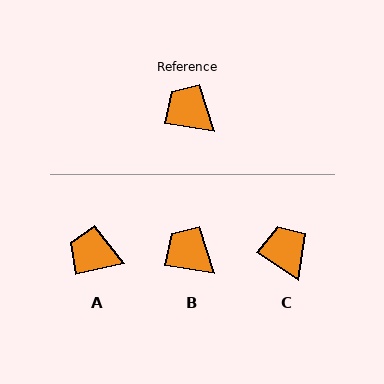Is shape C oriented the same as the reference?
No, it is off by about 26 degrees.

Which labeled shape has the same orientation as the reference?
B.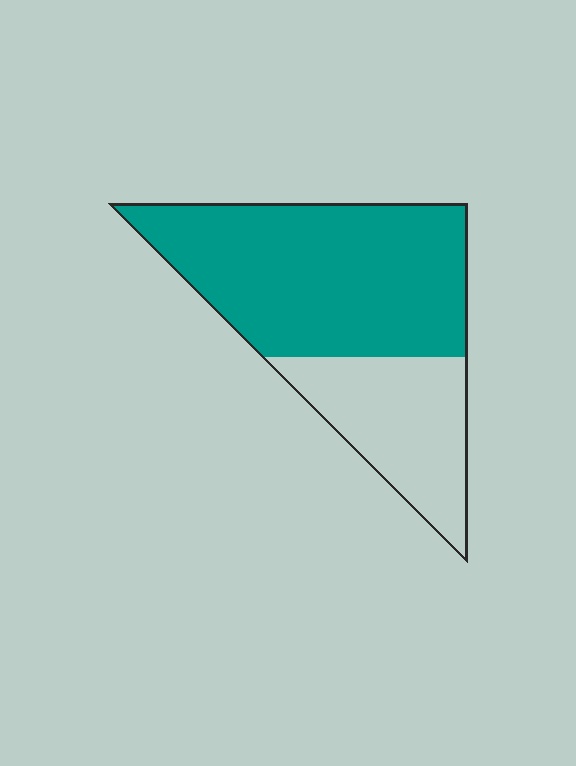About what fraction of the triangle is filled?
About two thirds (2/3).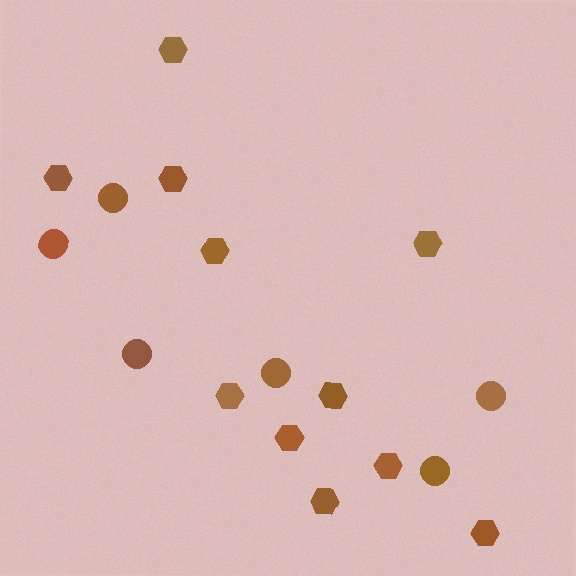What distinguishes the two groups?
There are 2 groups: one group of circles (6) and one group of hexagons (11).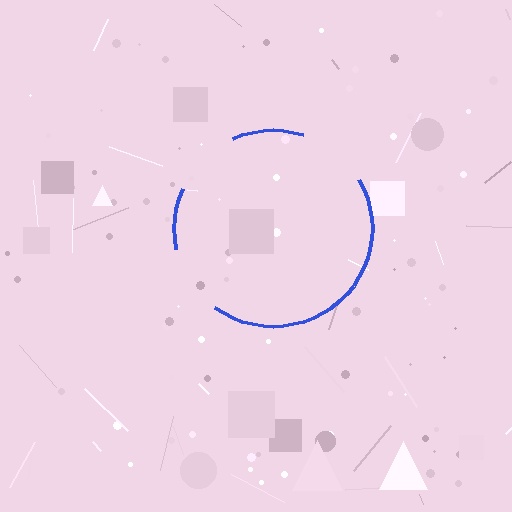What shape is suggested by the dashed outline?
The dashed outline suggests a circle.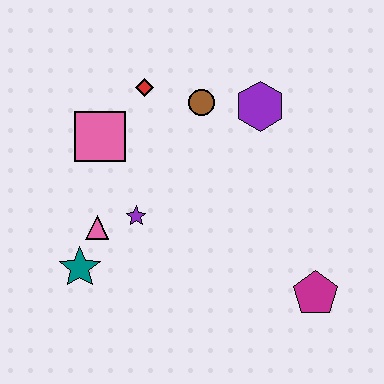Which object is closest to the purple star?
The pink triangle is closest to the purple star.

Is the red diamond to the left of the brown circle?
Yes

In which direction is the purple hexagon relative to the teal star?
The purple hexagon is to the right of the teal star.